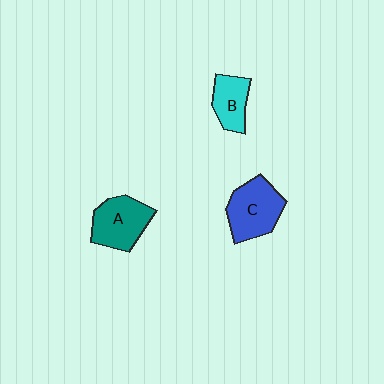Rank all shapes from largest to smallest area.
From largest to smallest: C (blue), A (teal), B (cyan).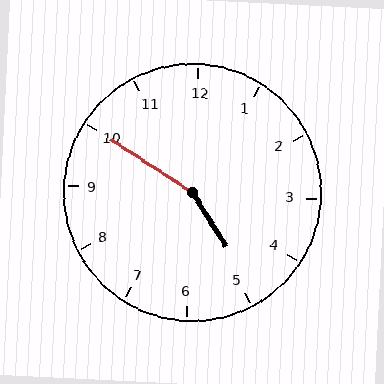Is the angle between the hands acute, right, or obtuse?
It is obtuse.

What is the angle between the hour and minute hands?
Approximately 155 degrees.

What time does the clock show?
4:50.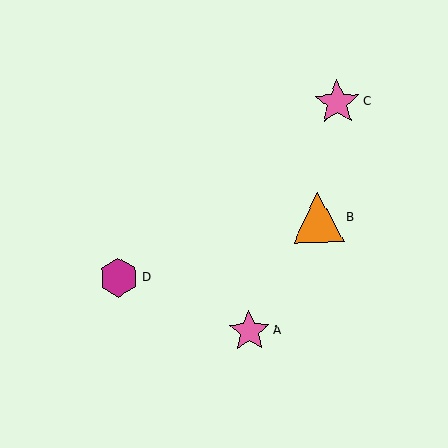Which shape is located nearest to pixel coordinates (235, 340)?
The pink star (labeled A) at (249, 331) is nearest to that location.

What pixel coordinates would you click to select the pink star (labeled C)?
Click at (337, 102) to select the pink star C.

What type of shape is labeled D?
Shape D is a magenta hexagon.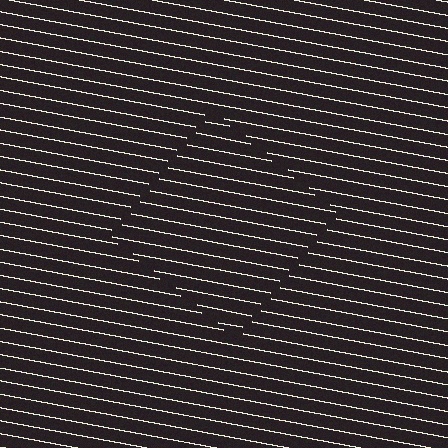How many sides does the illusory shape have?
4 sides — the line-ends trace a square.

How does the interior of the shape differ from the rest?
The interior of the shape contains the same grating, shifted by half a period — the contour is defined by the phase discontinuity where line-ends from the inner and outer gratings abut.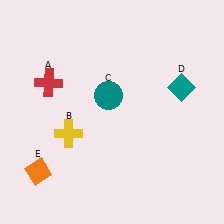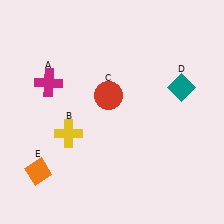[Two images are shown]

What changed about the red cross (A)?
In Image 1, A is red. In Image 2, it changed to magenta.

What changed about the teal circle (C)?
In Image 1, C is teal. In Image 2, it changed to red.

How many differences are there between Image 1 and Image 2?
There are 2 differences between the two images.